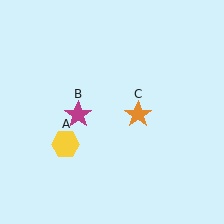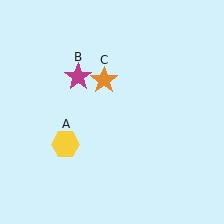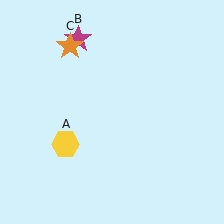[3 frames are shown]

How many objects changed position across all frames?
2 objects changed position: magenta star (object B), orange star (object C).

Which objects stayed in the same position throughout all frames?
Yellow hexagon (object A) remained stationary.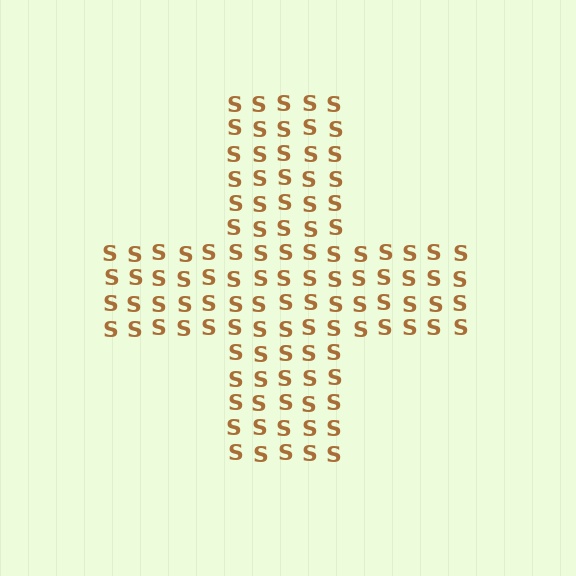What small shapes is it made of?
It is made of small letter S's.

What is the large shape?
The large shape is a cross.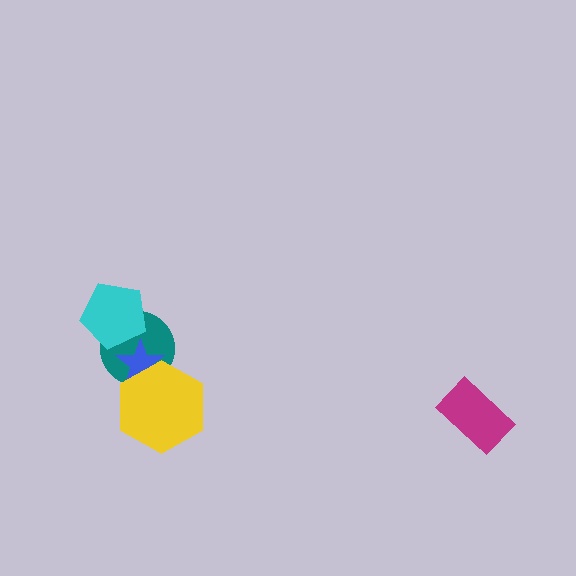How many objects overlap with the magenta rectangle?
0 objects overlap with the magenta rectangle.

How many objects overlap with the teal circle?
3 objects overlap with the teal circle.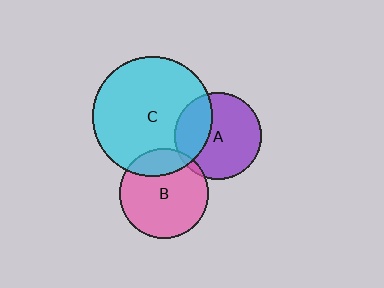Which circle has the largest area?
Circle C (cyan).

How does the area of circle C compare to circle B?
Approximately 1.8 times.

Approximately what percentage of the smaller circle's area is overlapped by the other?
Approximately 20%.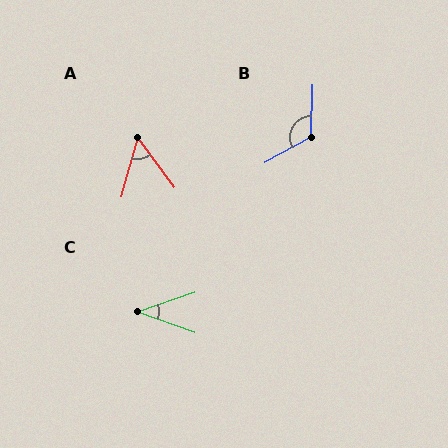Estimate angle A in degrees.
Approximately 52 degrees.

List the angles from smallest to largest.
C (38°), A (52°), B (121°).